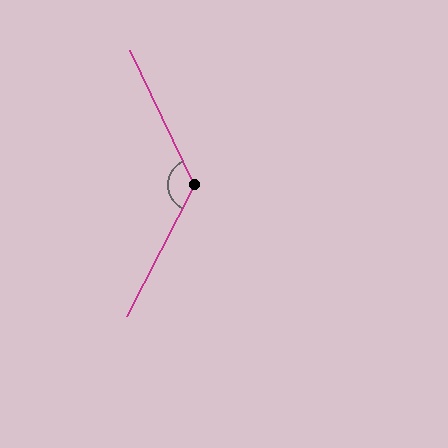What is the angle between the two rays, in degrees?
Approximately 127 degrees.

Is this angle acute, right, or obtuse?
It is obtuse.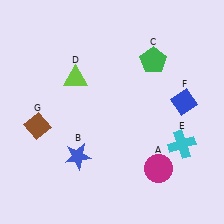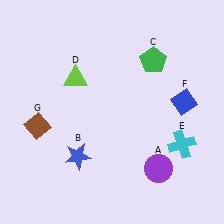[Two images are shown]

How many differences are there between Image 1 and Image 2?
There is 1 difference between the two images.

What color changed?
The circle (A) changed from magenta in Image 1 to purple in Image 2.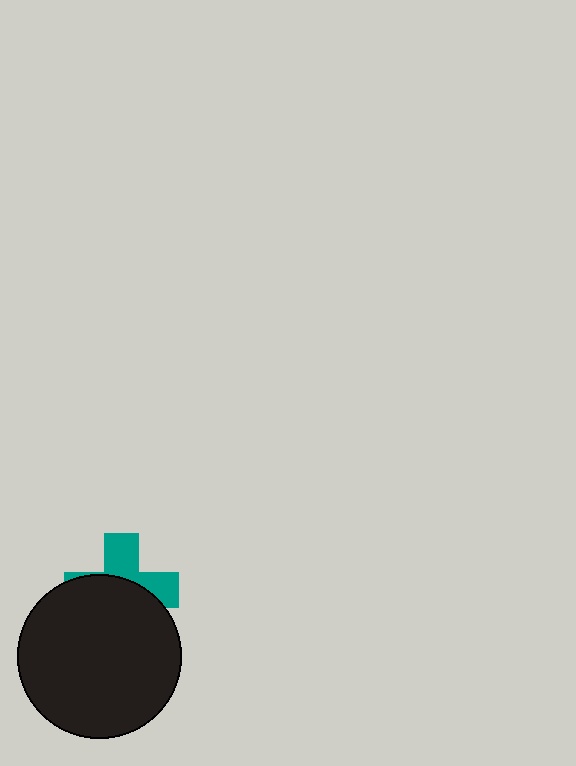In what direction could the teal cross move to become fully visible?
The teal cross could move up. That would shift it out from behind the black circle entirely.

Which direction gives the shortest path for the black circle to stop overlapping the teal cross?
Moving down gives the shortest separation.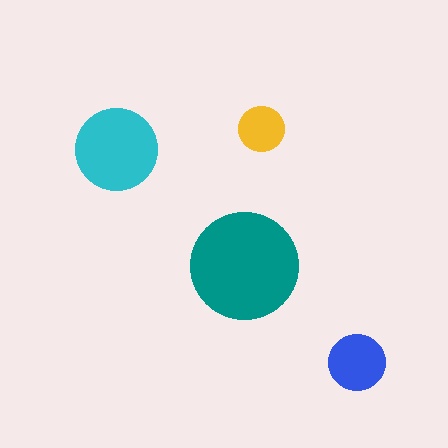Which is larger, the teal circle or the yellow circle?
The teal one.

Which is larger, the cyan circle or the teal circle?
The teal one.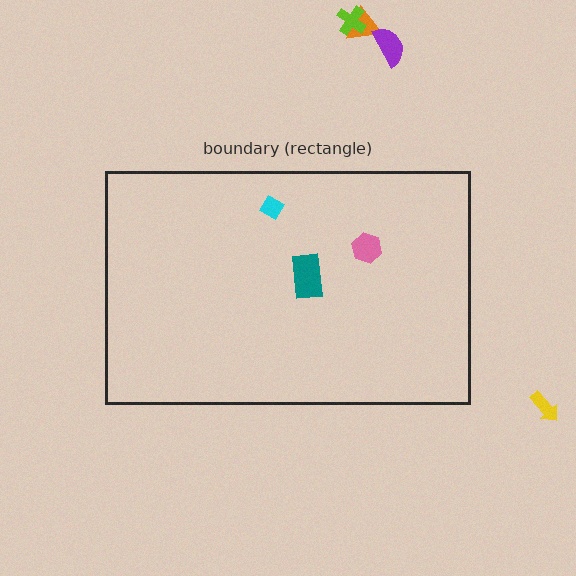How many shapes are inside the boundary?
3 inside, 4 outside.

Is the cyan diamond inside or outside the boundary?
Inside.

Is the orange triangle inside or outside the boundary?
Outside.